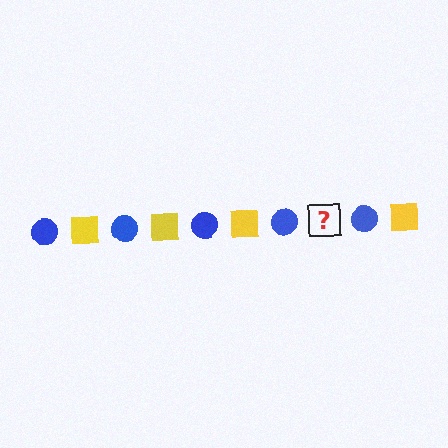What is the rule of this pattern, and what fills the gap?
The rule is that the pattern alternates between blue circle and yellow square. The gap should be filled with a yellow square.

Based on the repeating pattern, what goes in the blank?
The blank should be a yellow square.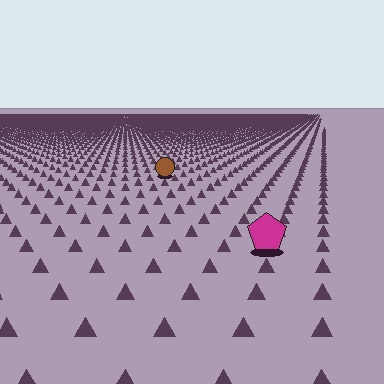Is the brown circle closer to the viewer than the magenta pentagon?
No. The magenta pentagon is closer — you can tell from the texture gradient: the ground texture is coarser near it.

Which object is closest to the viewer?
The magenta pentagon is closest. The texture marks near it are larger and more spread out.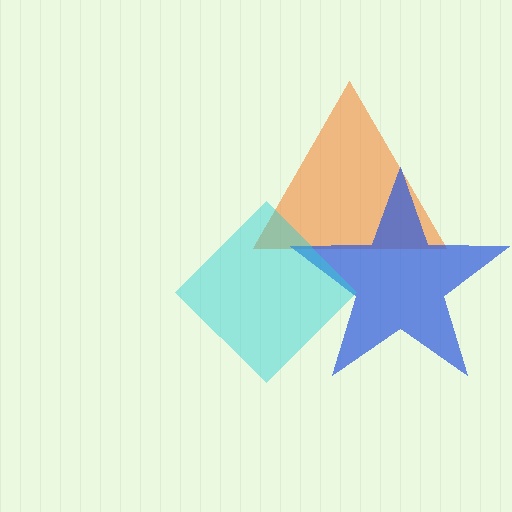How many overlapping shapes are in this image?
There are 3 overlapping shapes in the image.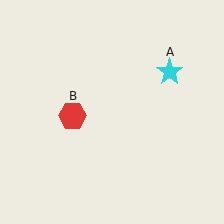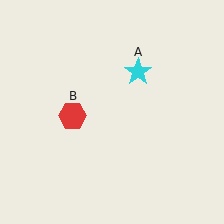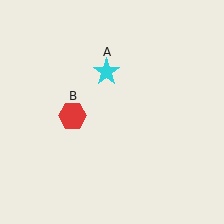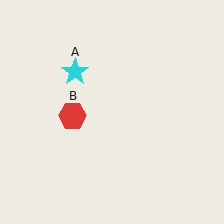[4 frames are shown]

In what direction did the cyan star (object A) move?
The cyan star (object A) moved left.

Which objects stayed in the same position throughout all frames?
Red hexagon (object B) remained stationary.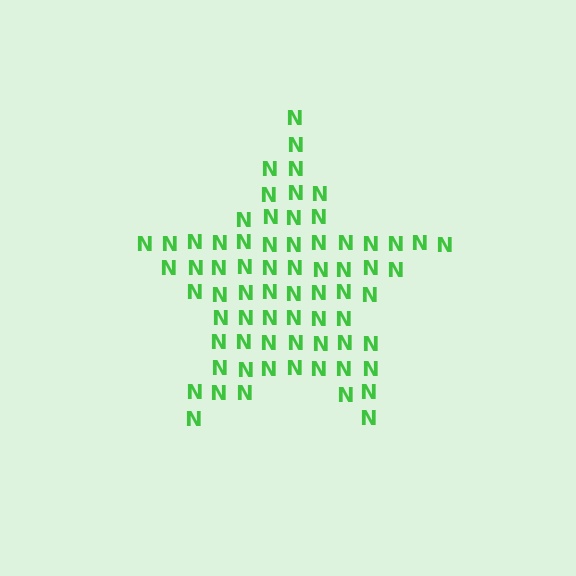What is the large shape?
The large shape is a star.